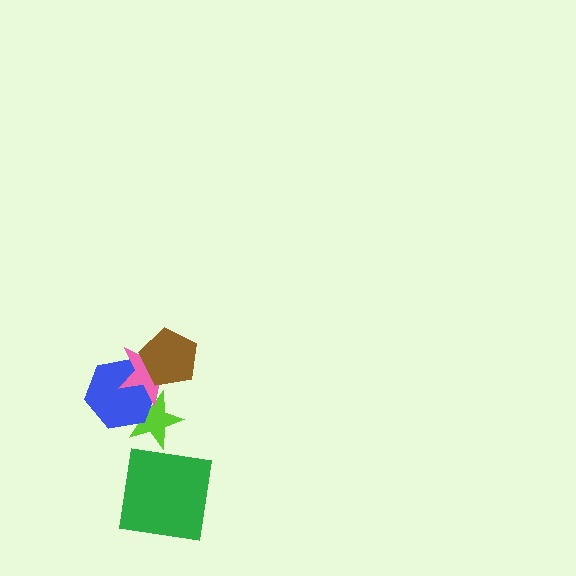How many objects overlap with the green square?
0 objects overlap with the green square.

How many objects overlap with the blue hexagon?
3 objects overlap with the blue hexagon.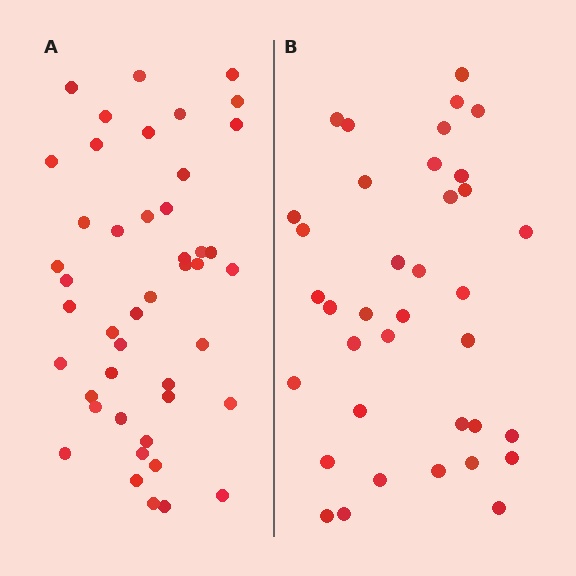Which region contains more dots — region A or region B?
Region A (the left region) has more dots.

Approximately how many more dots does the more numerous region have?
Region A has roughly 8 or so more dots than region B.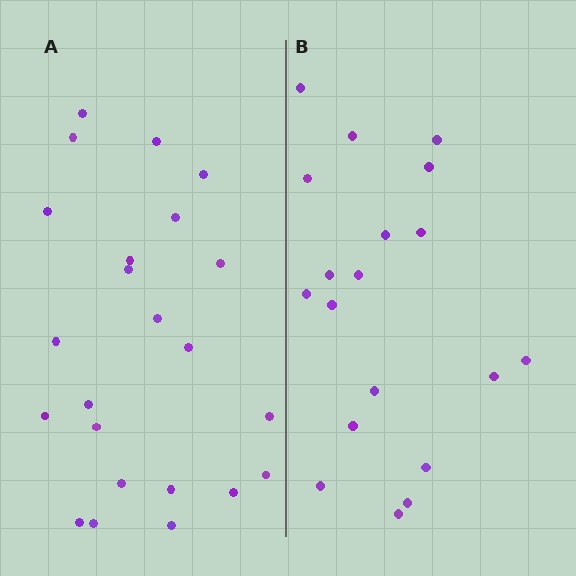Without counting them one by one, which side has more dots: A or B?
Region A (the left region) has more dots.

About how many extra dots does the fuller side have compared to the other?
Region A has about 4 more dots than region B.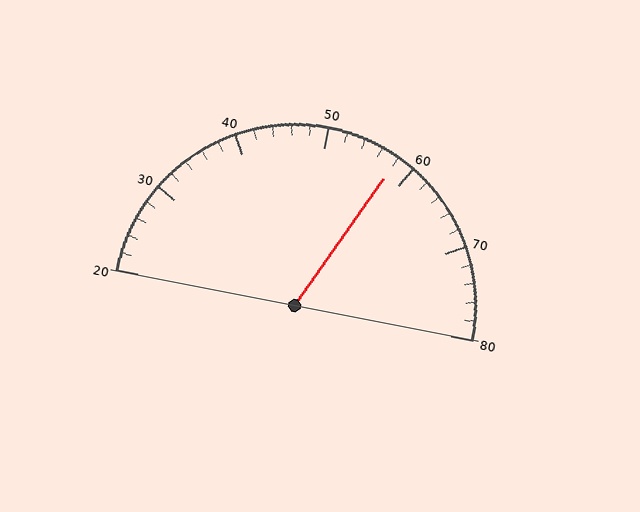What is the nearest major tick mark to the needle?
The nearest major tick mark is 60.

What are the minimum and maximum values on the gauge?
The gauge ranges from 20 to 80.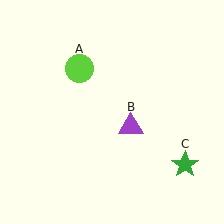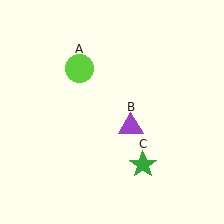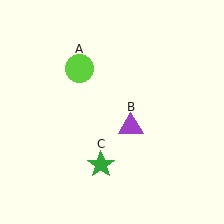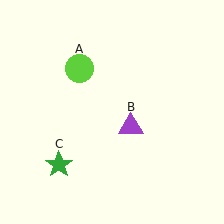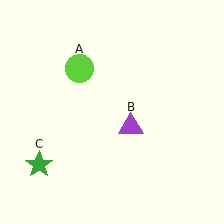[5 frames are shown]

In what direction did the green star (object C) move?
The green star (object C) moved left.